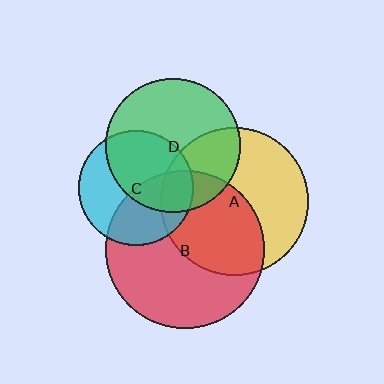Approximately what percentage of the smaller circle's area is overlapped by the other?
Approximately 35%.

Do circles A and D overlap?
Yes.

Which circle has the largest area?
Circle B (red).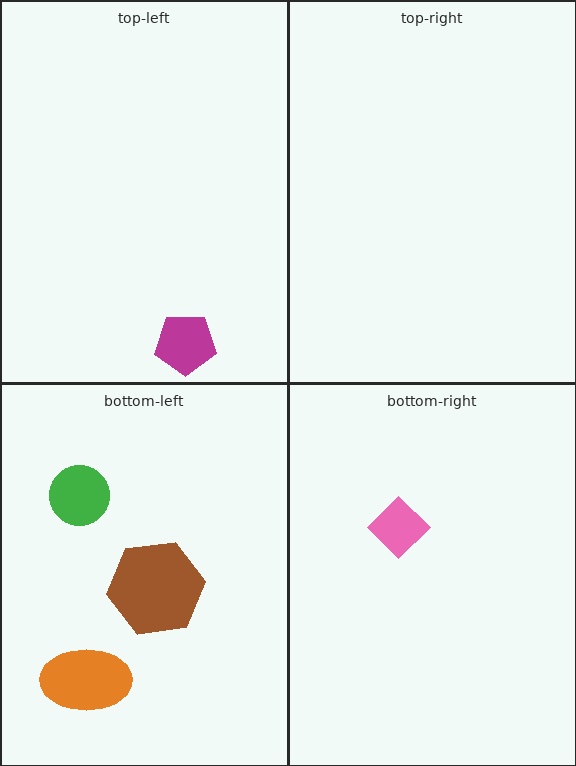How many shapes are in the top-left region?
1.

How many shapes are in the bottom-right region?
1.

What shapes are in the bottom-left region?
The green circle, the orange ellipse, the brown hexagon.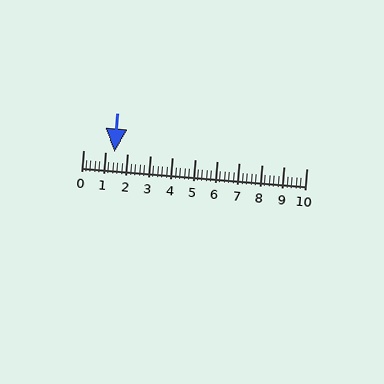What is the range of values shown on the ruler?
The ruler shows values from 0 to 10.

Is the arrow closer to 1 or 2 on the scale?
The arrow is closer to 1.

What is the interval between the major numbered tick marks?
The major tick marks are spaced 1 units apart.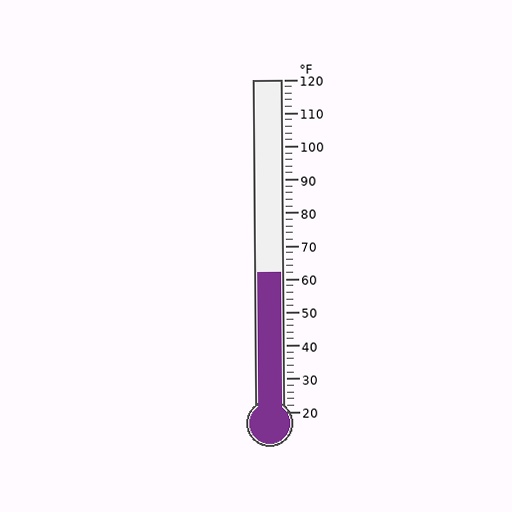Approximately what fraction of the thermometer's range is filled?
The thermometer is filled to approximately 40% of its range.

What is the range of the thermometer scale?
The thermometer scale ranges from 20°F to 120°F.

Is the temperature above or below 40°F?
The temperature is above 40°F.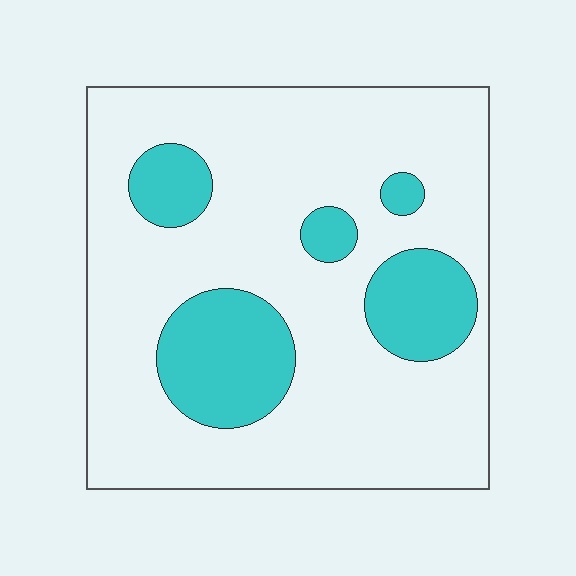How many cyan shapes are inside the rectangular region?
5.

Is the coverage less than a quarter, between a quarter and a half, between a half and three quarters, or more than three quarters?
Less than a quarter.